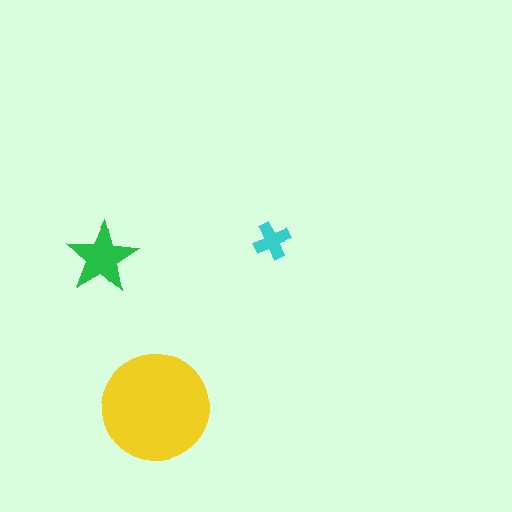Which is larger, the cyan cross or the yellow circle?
The yellow circle.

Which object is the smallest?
The cyan cross.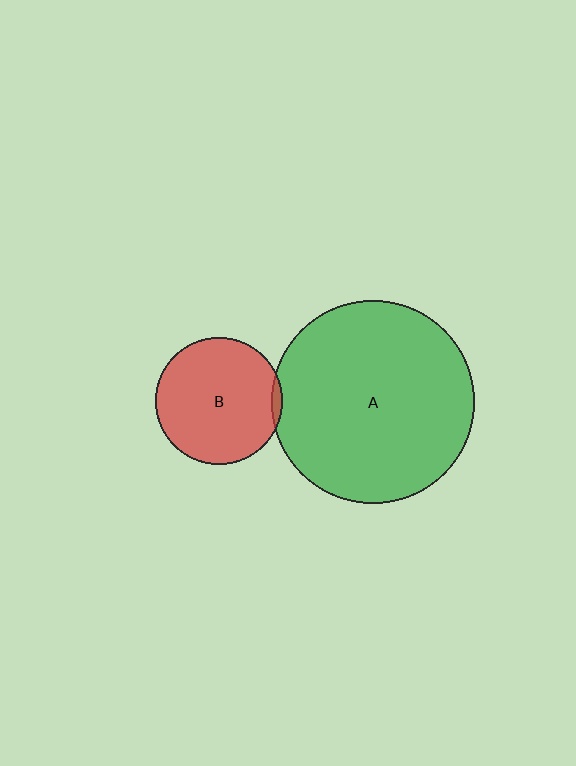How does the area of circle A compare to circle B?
Approximately 2.6 times.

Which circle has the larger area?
Circle A (green).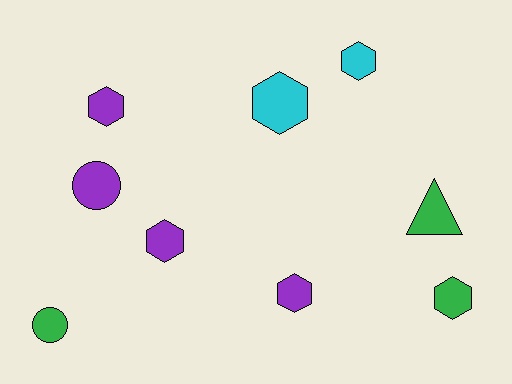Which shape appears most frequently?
Hexagon, with 6 objects.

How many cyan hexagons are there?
There are 2 cyan hexagons.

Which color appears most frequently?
Purple, with 4 objects.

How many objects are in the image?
There are 9 objects.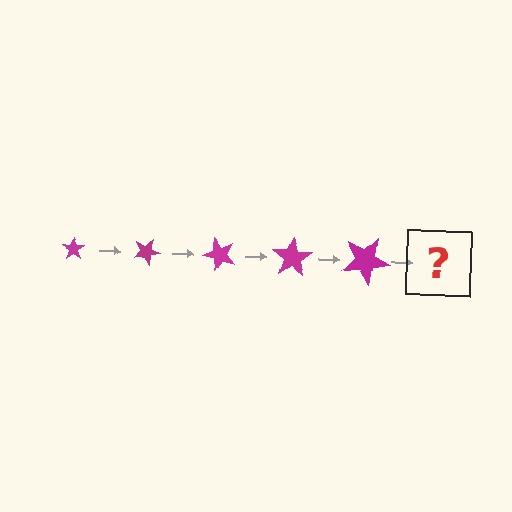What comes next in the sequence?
The next element should be a star, larger than the previous one and rotated 125 degrees from the start.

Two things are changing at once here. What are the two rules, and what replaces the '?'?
The two rules are that the star grows larger each step and it rotates 25 degrees each step. The '?' should be a star, larger than the previous one and rotated 125 degrees from the start.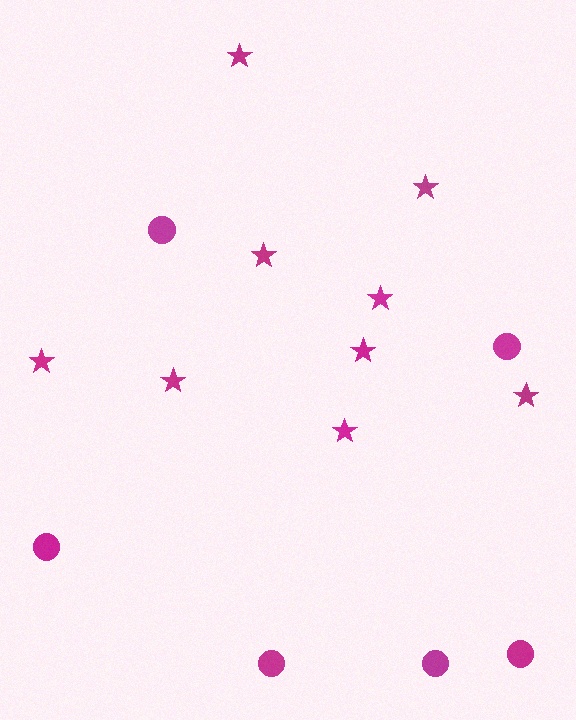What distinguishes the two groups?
There are 2 groups: one group of stars (9) and one group of circles (6).